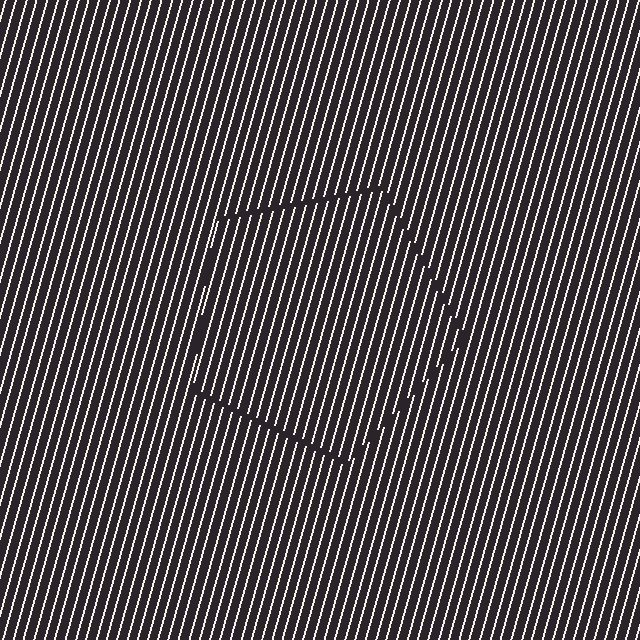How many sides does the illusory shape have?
5 sides — the line-ends trace a pentagon.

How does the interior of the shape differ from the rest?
The interior of the shape contains the same grating, shifted by half a period — the contour is defined by the phase discontinuity where line-ends from the inner and outer gratings abut.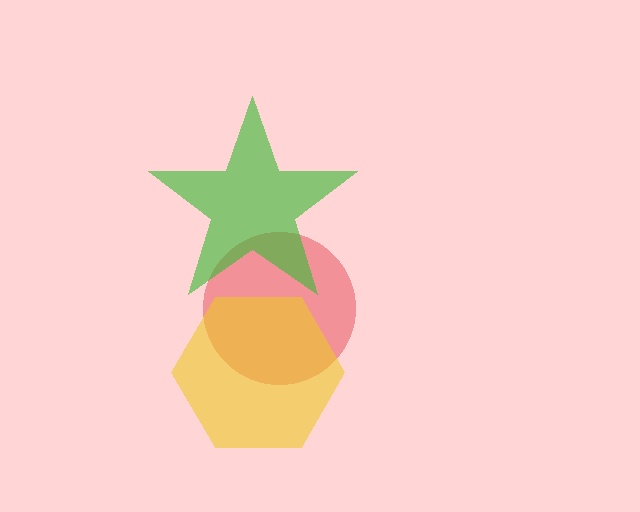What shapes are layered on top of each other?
The layered shapes are: a red circle, a yellow hexagon, a green star.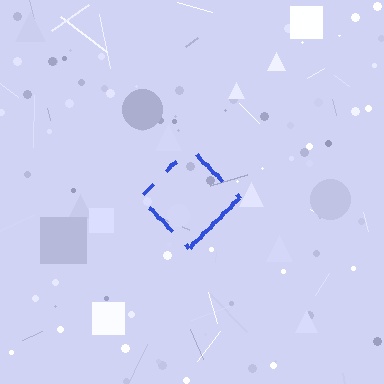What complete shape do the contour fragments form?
The contour fragments form a diamond.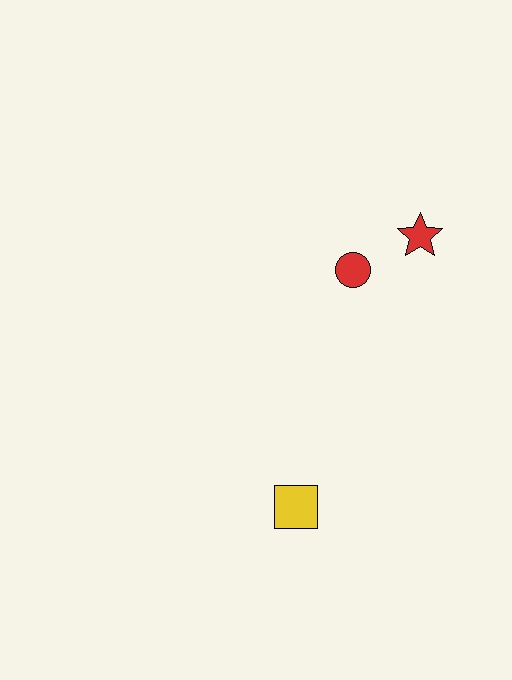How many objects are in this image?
There are 3 objects.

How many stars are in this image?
There is 1 star.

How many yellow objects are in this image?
There is 1 yellow object.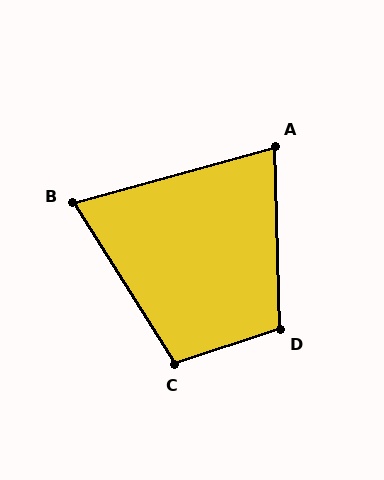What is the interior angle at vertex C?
Approximately 104 degrees (obtuse).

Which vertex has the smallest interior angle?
B, at approximately 73 degrees.